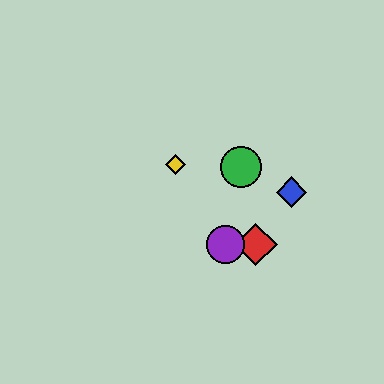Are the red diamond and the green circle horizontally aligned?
No, the red diamond is at y≈245 and the green circle is at y≈167.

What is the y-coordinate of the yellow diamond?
The yellow diamond is at y≈164.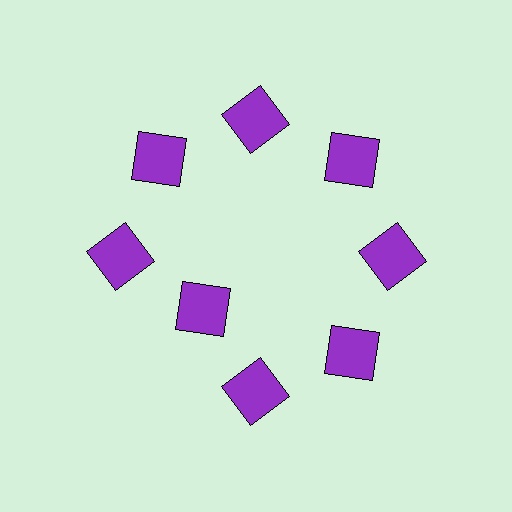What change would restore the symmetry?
The symmetry would be restored by moving it outward, back onto the ring so that all 8 squares sit at equal angles and equal distance from the center.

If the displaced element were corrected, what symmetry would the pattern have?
It would have 8-fold rotational symmetry — the pattern would map onto itself every 45 degrees.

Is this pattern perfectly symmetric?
No. The 8 purple squares are arranged in a ring, but one element near the 8 o'clock position is pulled inward toward the center, breaking the 8-fold rotational symmetry.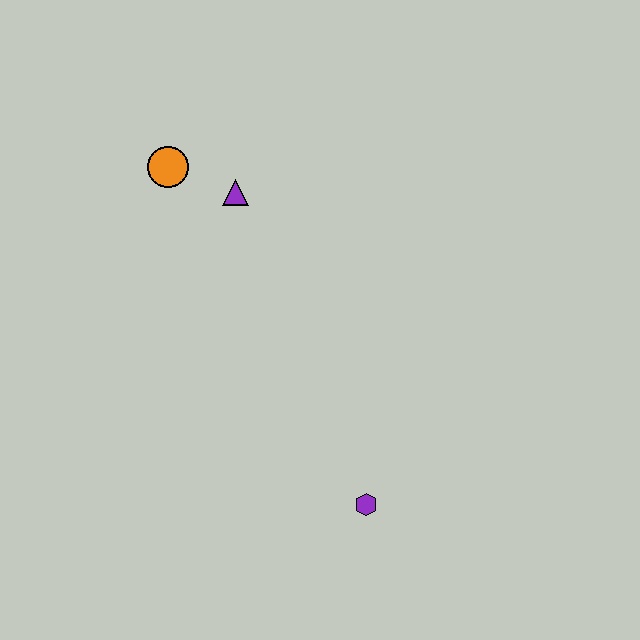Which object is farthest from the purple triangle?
The purple hexagon is farthest from the purple triangle.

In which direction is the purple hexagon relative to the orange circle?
The purple hexagon is below the orange circle.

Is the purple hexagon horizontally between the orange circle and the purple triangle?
No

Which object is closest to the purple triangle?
The orange circle is closest to the purple triangle.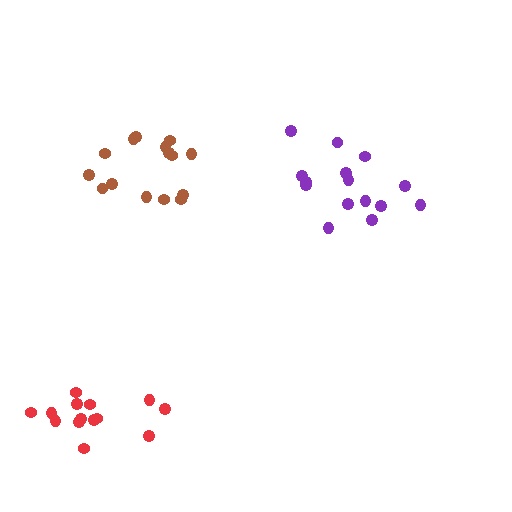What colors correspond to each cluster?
The clusters are colored: purple, red, brown.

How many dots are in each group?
Group 1: 15 dots, Group 2: 14 dots, Group 3: 15 dots (44 total).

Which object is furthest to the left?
The red cluster is leftmost.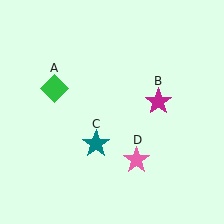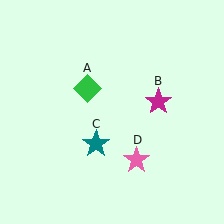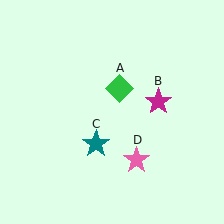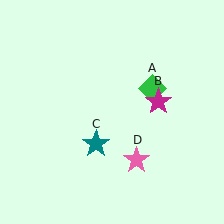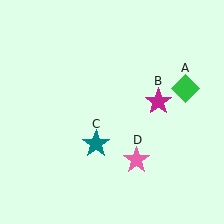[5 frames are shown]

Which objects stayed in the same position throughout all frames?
Magenta star (object B) and teal star (object C) and pink star (object D) remained stationary.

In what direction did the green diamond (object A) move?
The green diamond (object A) moved right.